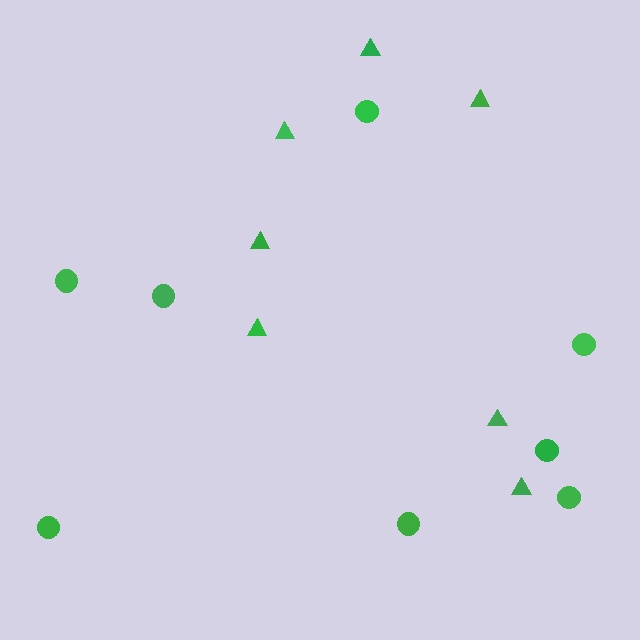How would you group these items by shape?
There are 2 groups: one group of circles (8) and one group of triangles (7).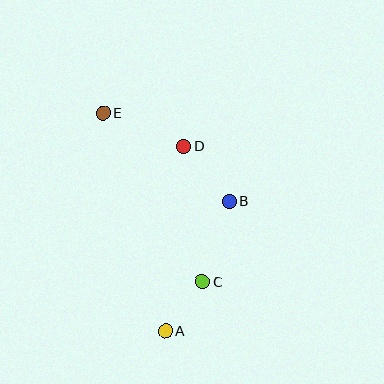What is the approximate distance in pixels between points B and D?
The distance between B and D is approximately 72 pixels.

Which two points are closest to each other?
Points A and C are closest to each other.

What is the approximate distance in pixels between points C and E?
The distance between C and E is approximately 195 pixels.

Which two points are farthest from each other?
Points A and E are farthest from each other.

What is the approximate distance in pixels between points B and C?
The distance between B and C is approximately 84 pixels.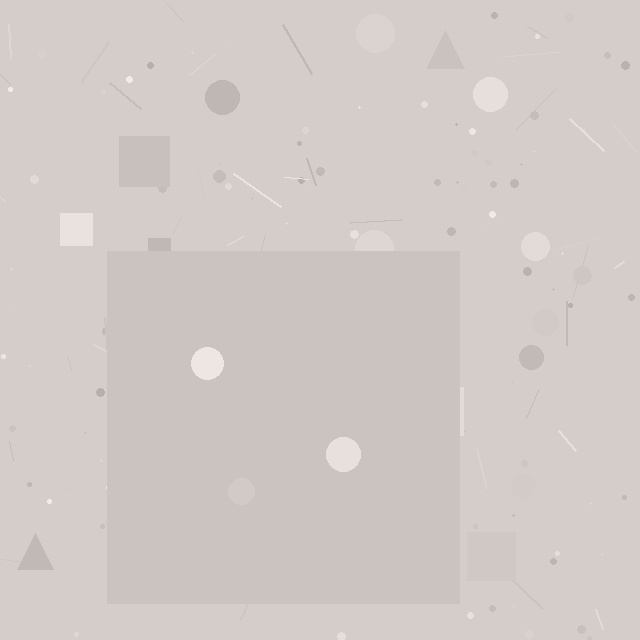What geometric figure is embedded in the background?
A square is embedded in the background.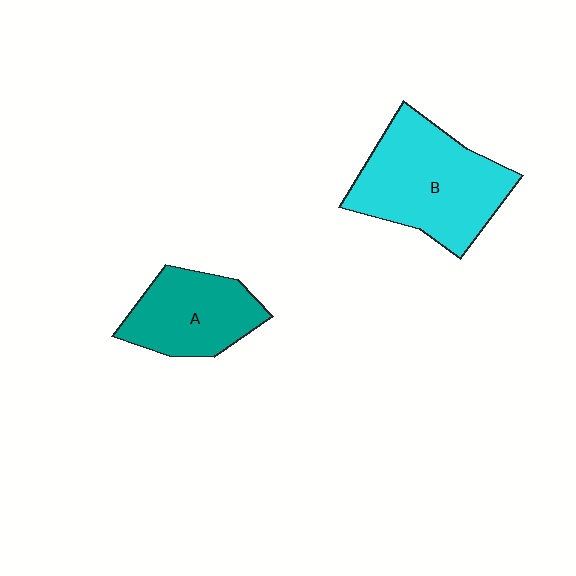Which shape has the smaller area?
Shape A (teal).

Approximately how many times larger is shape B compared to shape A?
Approximately 1.5 times.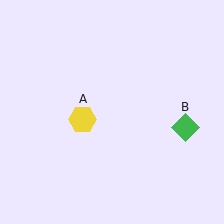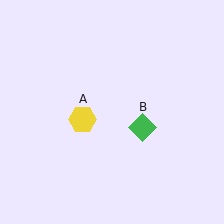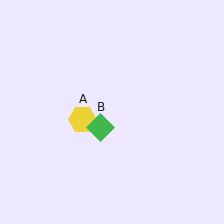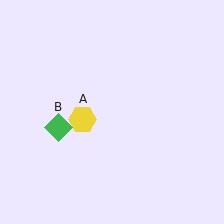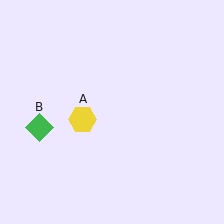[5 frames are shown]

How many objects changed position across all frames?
1 object changed position: green diamond (object B).